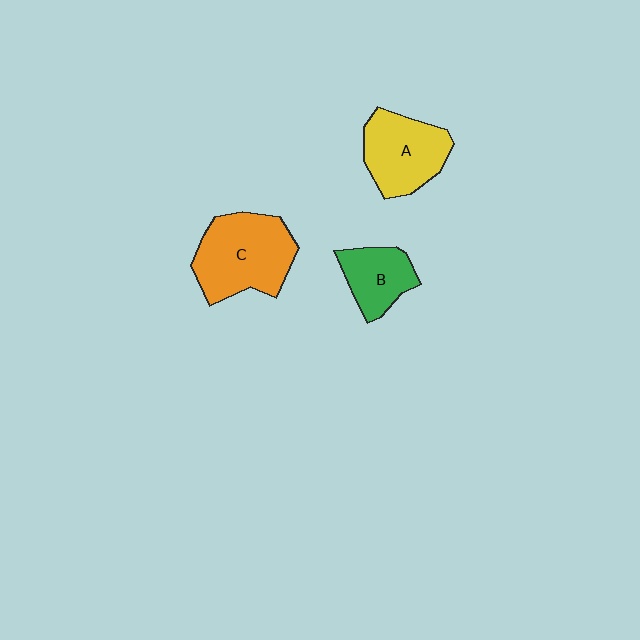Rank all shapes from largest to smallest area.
From largest to smallest: C (orange), A (yellow), B (green).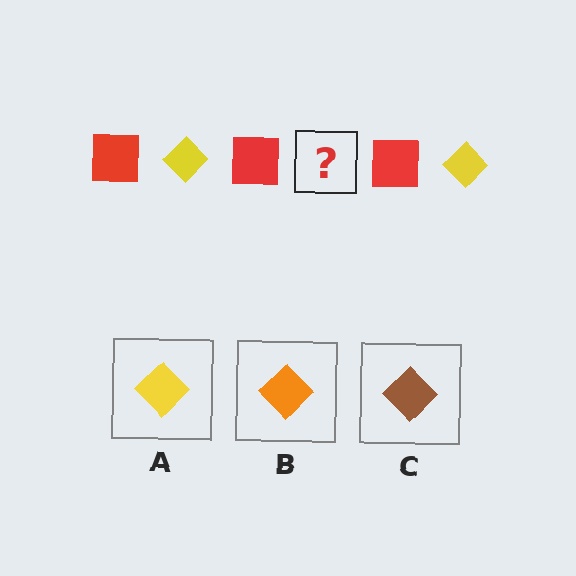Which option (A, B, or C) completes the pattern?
A.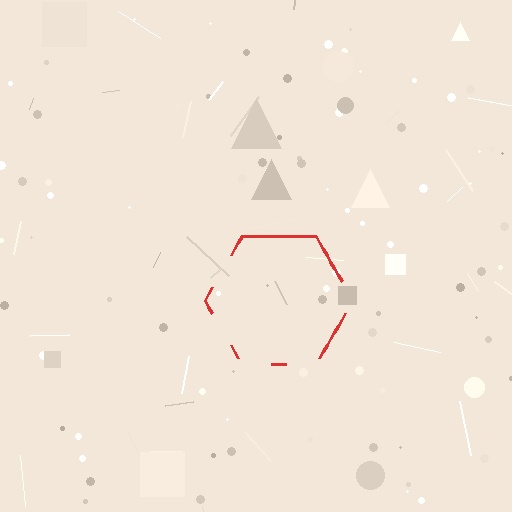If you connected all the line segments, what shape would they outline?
They would outline a hexagon.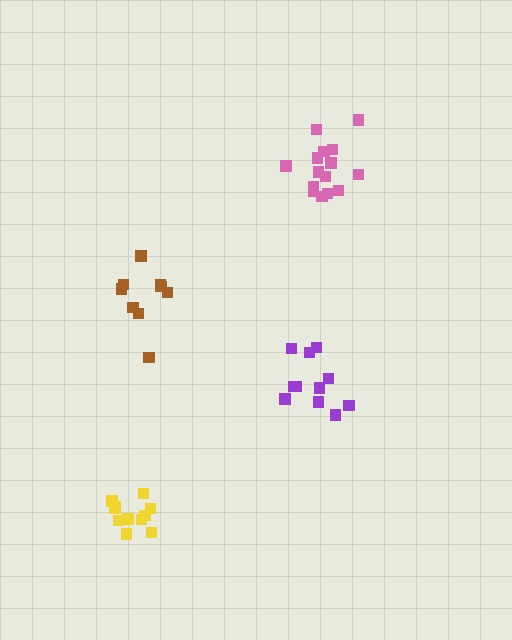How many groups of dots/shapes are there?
There are 4 groups.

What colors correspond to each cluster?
The clusters are colored: purple, pink, brown, yellow.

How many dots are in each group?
Group 1: 11 dots, Group 2: 15 dots, Group 3: 9 dots, Group 4: 11 dots (46 total).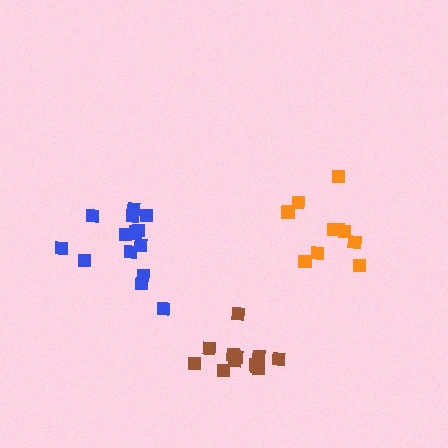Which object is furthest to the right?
The orange cluster is rightmost.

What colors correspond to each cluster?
The clusters are colored: orange, brown, blue.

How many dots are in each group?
Group 1: 10 dots, Group 2: 12 dots, Group 3: 14 dots (36 total).